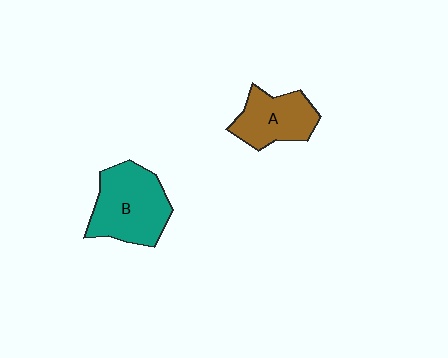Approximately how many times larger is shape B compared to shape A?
Approximately 1.4 times.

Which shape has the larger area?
Shape B (teal).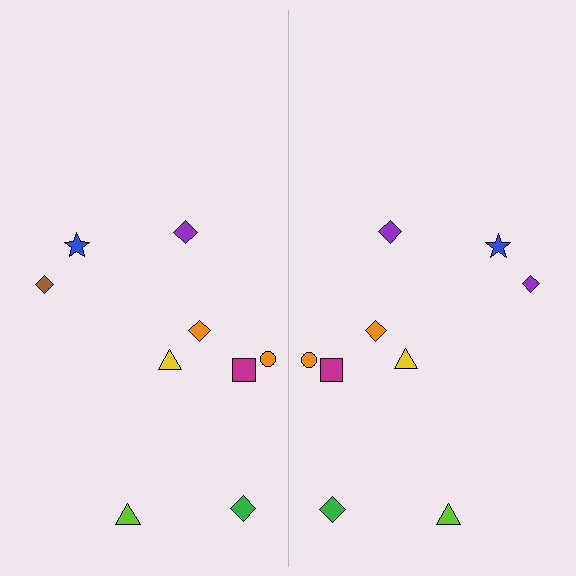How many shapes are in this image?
There are 18 shapes in this image.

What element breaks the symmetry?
The purple diamond on the right side breaks the symmetry — its mirror counterpart is brown.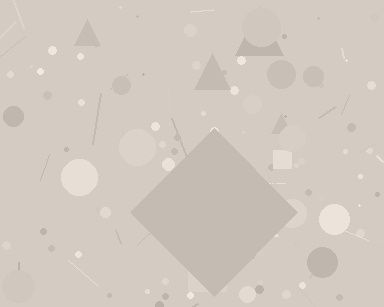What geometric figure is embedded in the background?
A diamond is embedded in the background.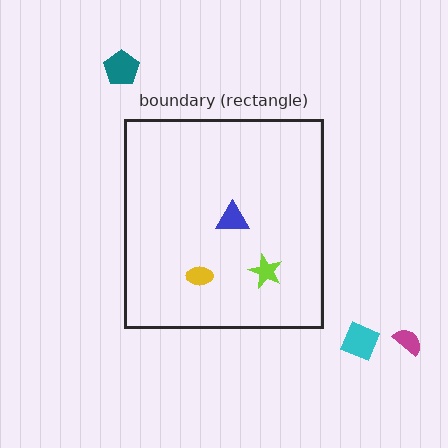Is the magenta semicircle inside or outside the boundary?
Outside.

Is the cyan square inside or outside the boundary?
Outside.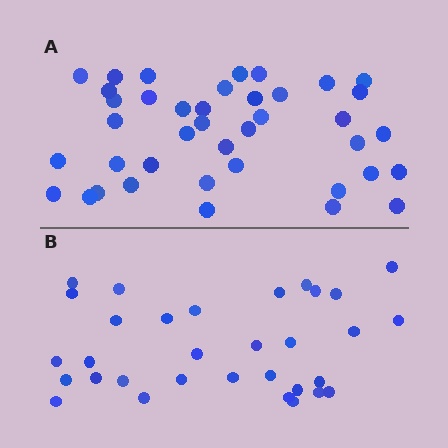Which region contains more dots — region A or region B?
Region A (the top region) has more dots.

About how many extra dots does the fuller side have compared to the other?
Region A has roughly 8 or so more dots than region B.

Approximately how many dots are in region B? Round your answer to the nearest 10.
About 30 dots. (The exact count is 32, which rounds to 30.)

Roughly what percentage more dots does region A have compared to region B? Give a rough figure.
About 25% more.